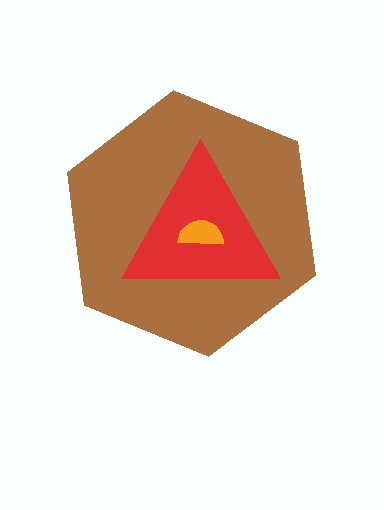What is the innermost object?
The orange semicircle.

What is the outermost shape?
The brown hexagon.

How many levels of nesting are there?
3.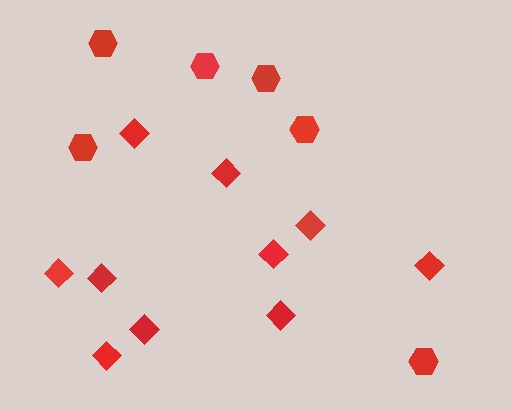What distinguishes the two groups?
There are 2 groups: one group of diamonds (10) and one group of hexagons (6).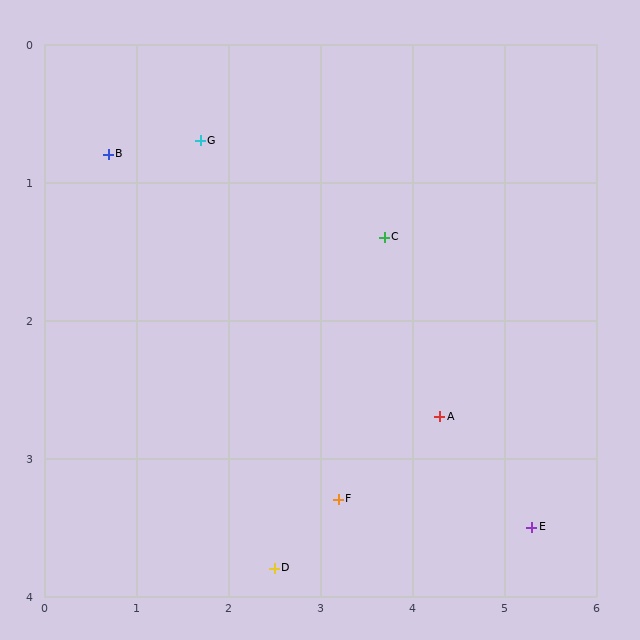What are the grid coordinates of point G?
Point G is at approximately (1.7, 0.7).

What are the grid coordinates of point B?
Point B is at approximately (0.7, 0.8).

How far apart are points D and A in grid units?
Points D and A are about 2.1 grid units apart.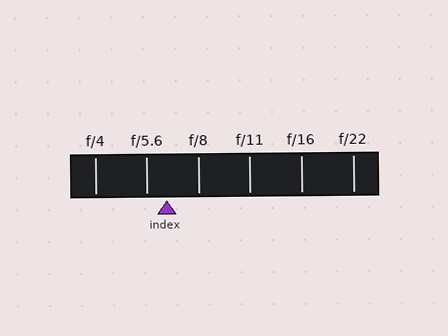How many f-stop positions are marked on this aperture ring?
There are 6 f-stop positions marked.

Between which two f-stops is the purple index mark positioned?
The index mark is between f/5.6 and f/8.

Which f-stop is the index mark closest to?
The index mark is closest to f/5.6.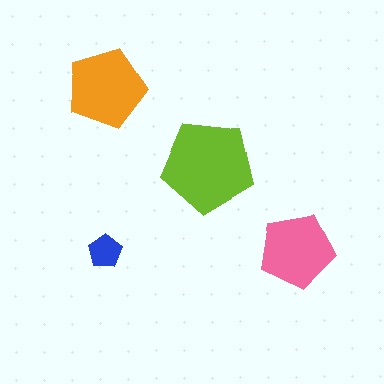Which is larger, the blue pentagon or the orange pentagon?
The orange one.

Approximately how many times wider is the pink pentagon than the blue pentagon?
About 2 times wider.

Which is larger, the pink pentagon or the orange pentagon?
The orange one.